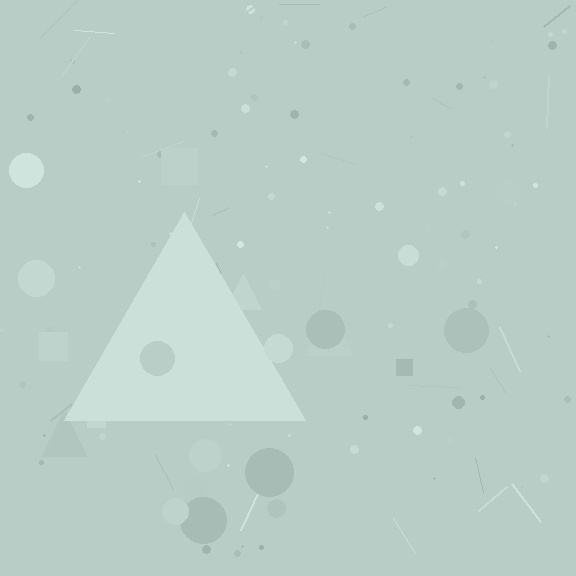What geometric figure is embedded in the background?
A triangle is embedded in the background.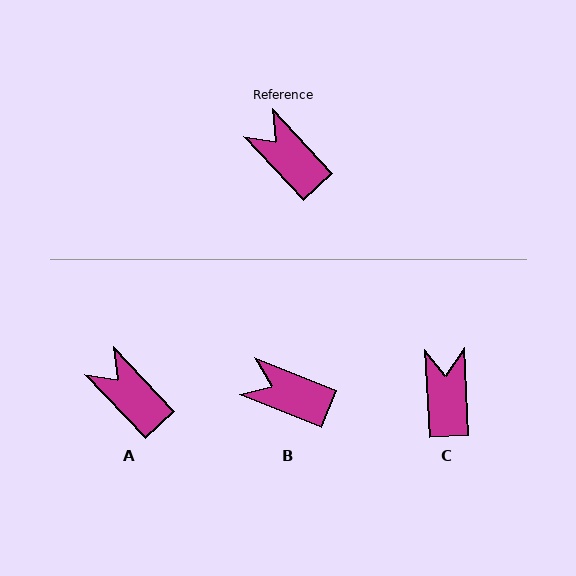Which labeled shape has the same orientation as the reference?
A.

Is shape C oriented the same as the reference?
No, it is off by about 40 degrees.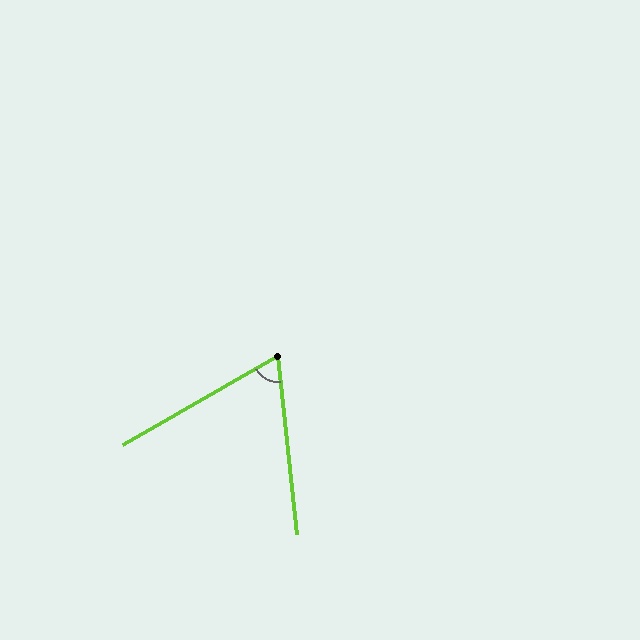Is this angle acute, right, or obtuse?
It is acute.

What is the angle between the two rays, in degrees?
Approximately 66 degrees.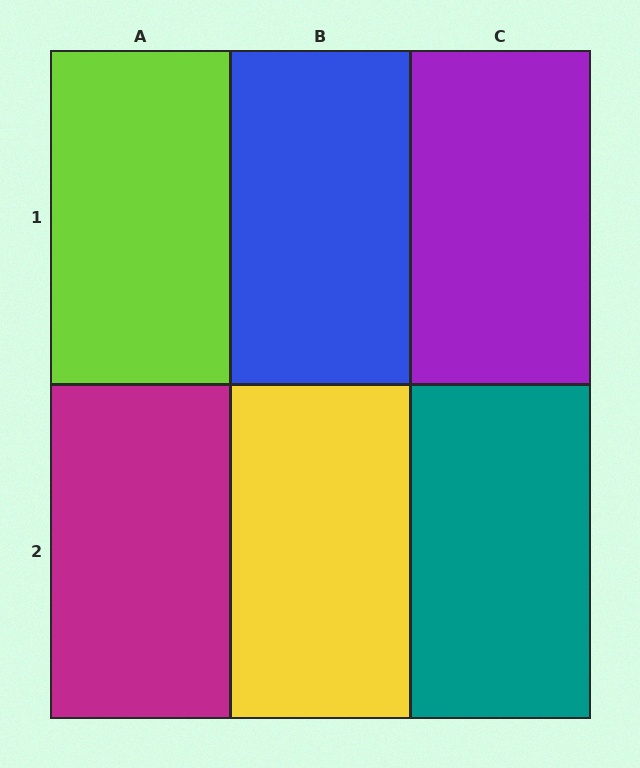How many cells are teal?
1 cell is teal.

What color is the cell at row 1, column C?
Purple.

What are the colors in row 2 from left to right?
Magenta, yellow, teal.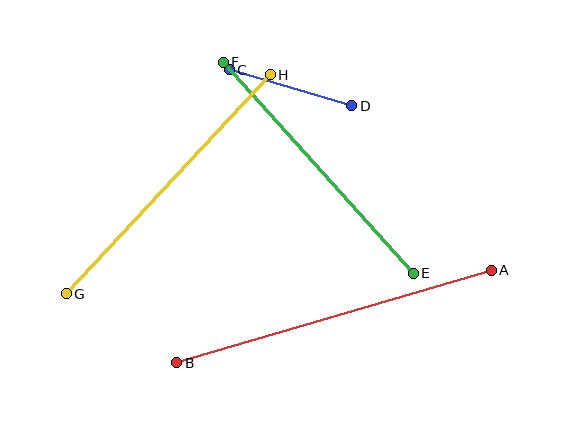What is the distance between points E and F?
The distance is approximately 284 pixels.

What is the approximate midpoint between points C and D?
The midpoint is at approximately (290, 88) pixels.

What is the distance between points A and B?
The distance is approximately 328 pixels.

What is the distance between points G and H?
The distance is approximately 299 pixels.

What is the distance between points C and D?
The distance is approximately 128 pixels.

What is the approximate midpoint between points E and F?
The midpoint is at approximately (318, 168) pixels.